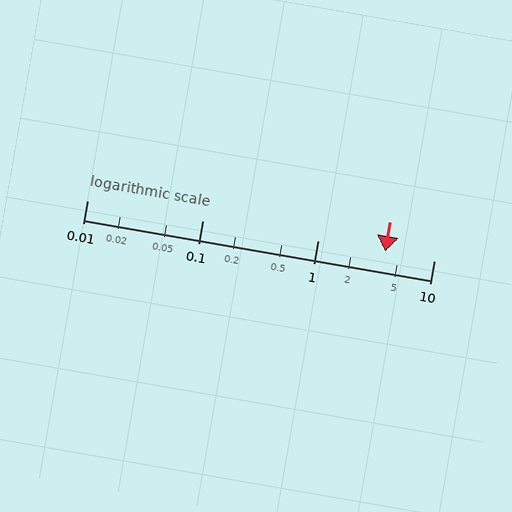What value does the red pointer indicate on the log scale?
The pointer indicates approximately 3.8.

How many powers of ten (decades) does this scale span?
The scale spans 3 decades, from 0.01 to 10.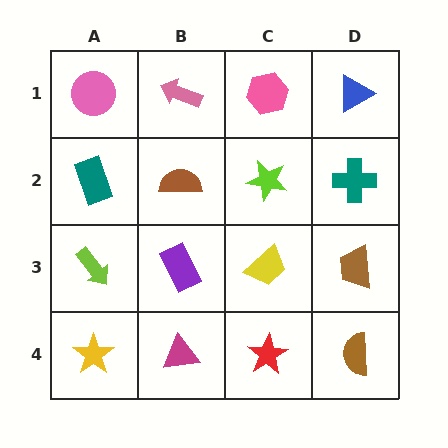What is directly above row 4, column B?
A purple rectangle.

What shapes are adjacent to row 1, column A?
A teal rectangle (row 2, column A), a pink arrow (row 1, column B).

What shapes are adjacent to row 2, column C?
A pink hexagon (row 1, column C), a yellow trapezoid (row 3, column C), a brown semicircle (row 2, column B), a teal cross (row 2, column D).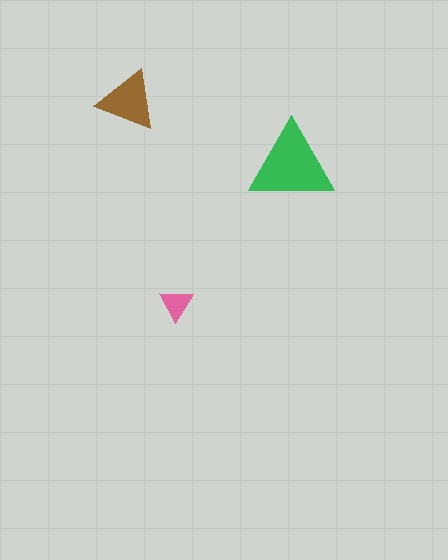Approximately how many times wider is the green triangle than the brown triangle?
About 1.5 times wider.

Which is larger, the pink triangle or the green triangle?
The green one.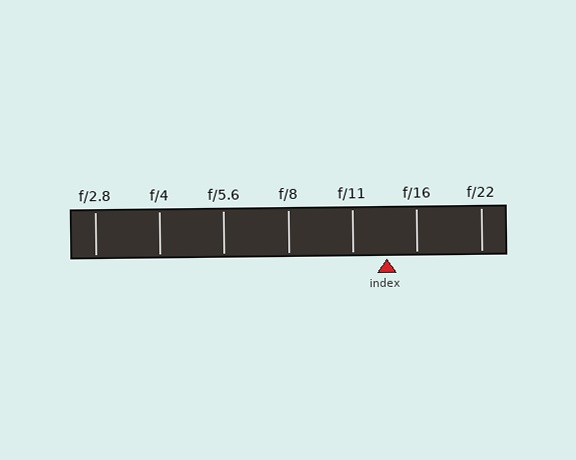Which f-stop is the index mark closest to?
The index mark is closest to f/16.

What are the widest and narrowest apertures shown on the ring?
The widest aperture shown is f/2.8 and the narrowest is f/22.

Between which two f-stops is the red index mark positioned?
The index mark is between f/11 and f/16.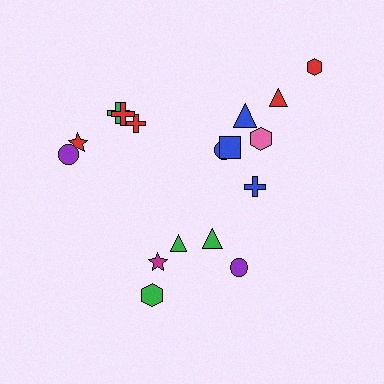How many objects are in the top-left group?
There are 5 objects.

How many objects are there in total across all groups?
There are 17 objects.